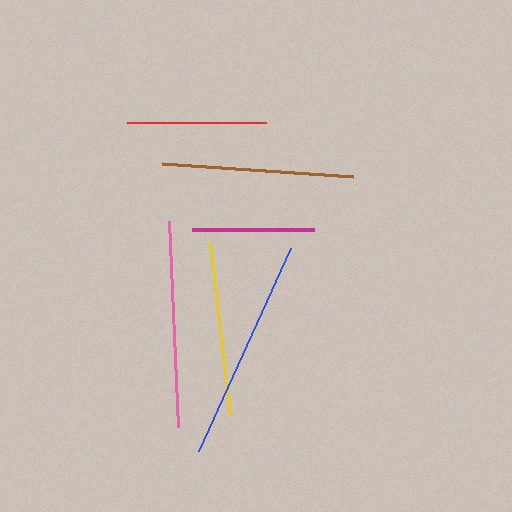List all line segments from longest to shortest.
From longest to shortest: blue, pink, brown, yellow, red, magenta.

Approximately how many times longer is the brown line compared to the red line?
The brown line is approximately 1.4 times the length of the red line.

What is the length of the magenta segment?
The magenta segment is approximately 122 pixels long.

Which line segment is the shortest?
The magenta line is the shortest at approximately 122 pixels.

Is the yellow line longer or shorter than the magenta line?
The yellow line is longer than the magenta line.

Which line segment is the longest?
The blue line is the longest at approximately 223 pixels.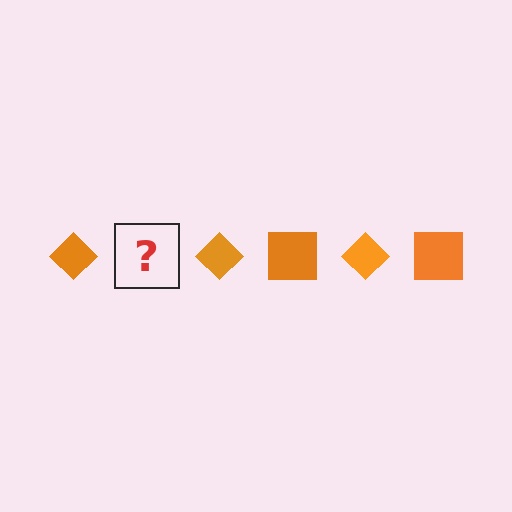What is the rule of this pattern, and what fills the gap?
The rule is that the pattern cycles through diamond, square shapes in orange. The gap should be filled with an orange square.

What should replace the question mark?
The question mark should be replaced with an orange square.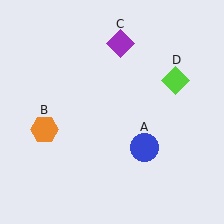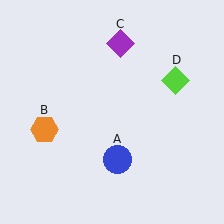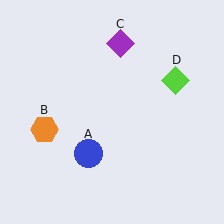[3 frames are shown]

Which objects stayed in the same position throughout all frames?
Orange hexagon (object B) and purple diamond (object C) and lime diamond (object D) remained stationary.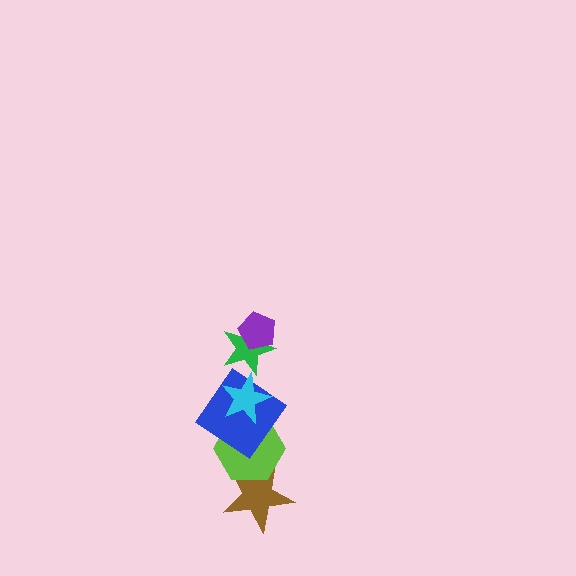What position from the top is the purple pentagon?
The purple pentagon is 1st from the top.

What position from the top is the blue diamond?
The blue diamond is 4th from the top.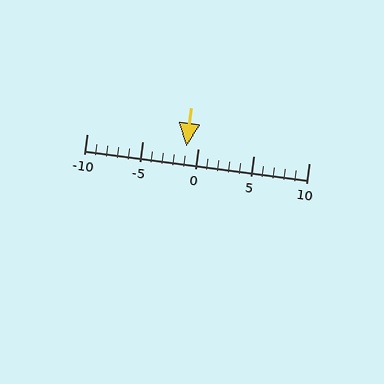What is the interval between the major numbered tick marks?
The major tick marks are spaced 5 units apart.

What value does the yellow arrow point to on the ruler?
The yellow arrow points to approximately -1.